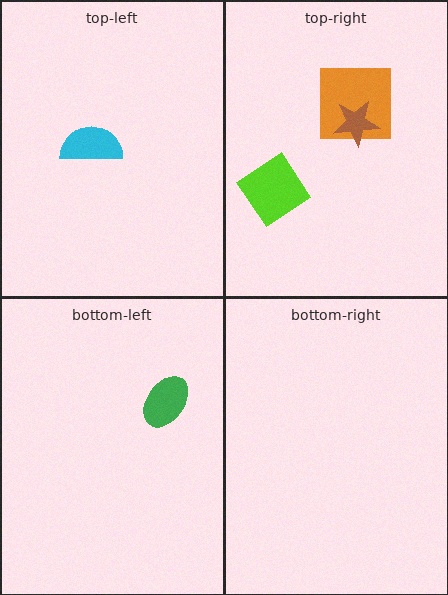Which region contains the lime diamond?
The top-right region.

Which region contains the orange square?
The top-right region.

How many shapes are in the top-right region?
3.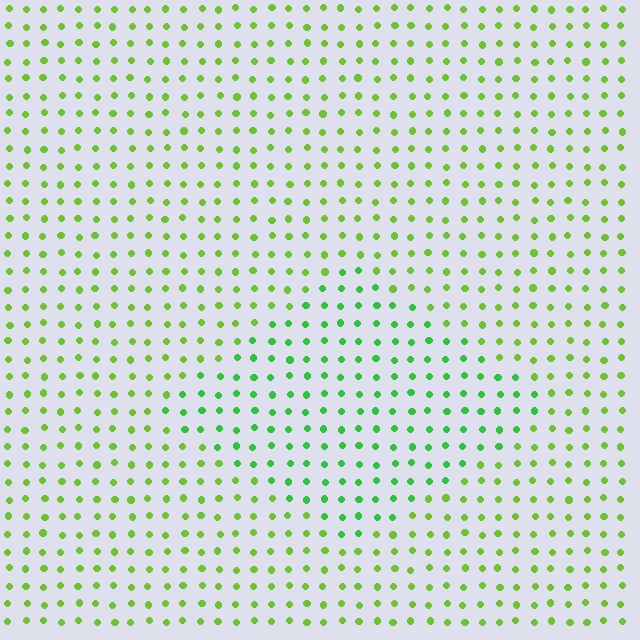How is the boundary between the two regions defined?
The boundary is defined purely by a slight shift in hue (about 30 degrees). Spacing, size, and orientation are identical on both sides.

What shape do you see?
I see a diamond.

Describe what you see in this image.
The image is filled with small lime elements in a uniform arrangement. A diamond-shaped region is visible where the elements are tinted to a slightly different hue, forming a subtle color boundary.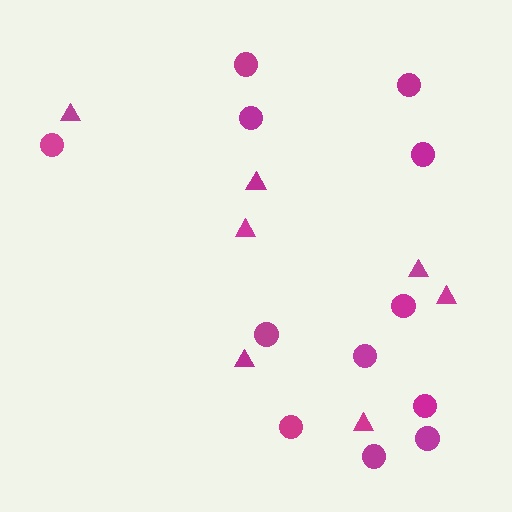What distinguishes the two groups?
There are 2 groups: one group of circles (12) and one group of triangles (7).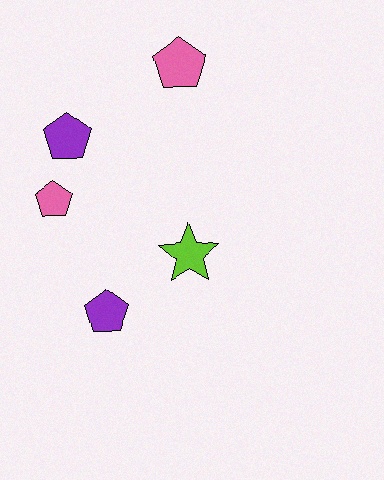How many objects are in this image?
There are 5 objects.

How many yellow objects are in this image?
There are no yellow objects.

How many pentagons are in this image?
There are 4 pentagons.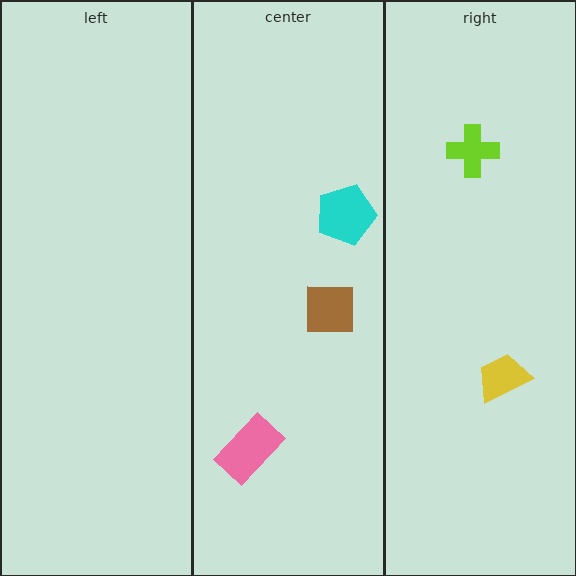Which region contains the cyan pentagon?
The center region.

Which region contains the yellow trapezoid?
The right region.